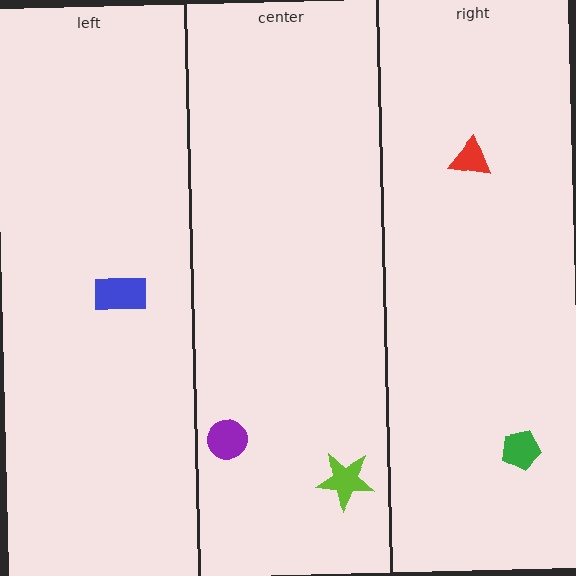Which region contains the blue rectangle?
The left region.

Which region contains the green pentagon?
The right region.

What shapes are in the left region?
The blue rectangle.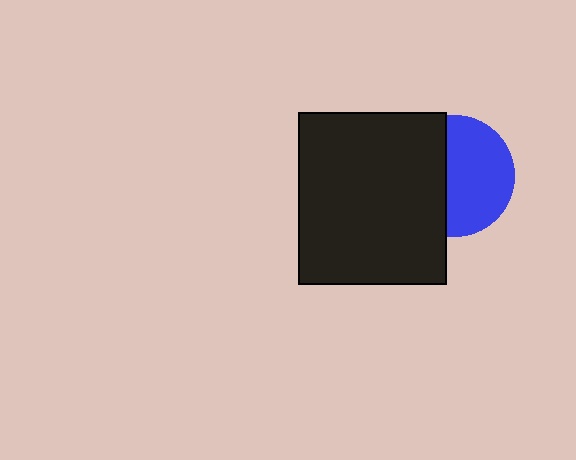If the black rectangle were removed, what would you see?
You would see the complete blue circle.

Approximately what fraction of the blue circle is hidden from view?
Roughly 43% of the blue circle is hidden behind the black rectangle.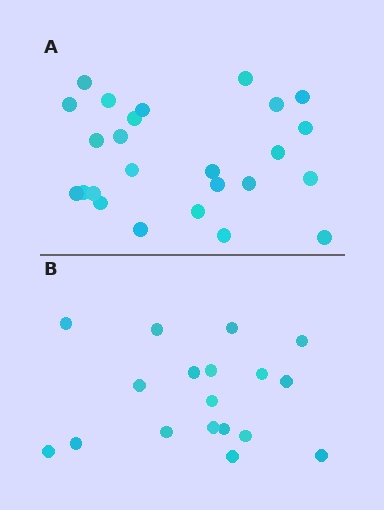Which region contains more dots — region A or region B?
Region A (the top region) has more dots.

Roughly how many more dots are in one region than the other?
Region A has roughly 8 or so more dots than region B.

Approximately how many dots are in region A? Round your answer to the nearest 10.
About 20 dots. (The exact count is 25, which rounds to 20.)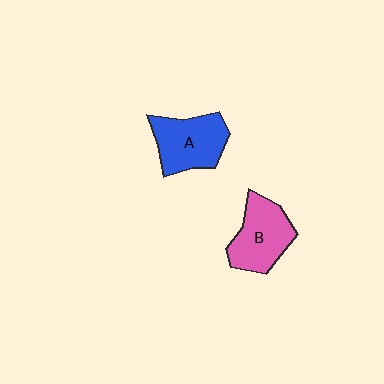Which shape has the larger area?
Shape A (blue).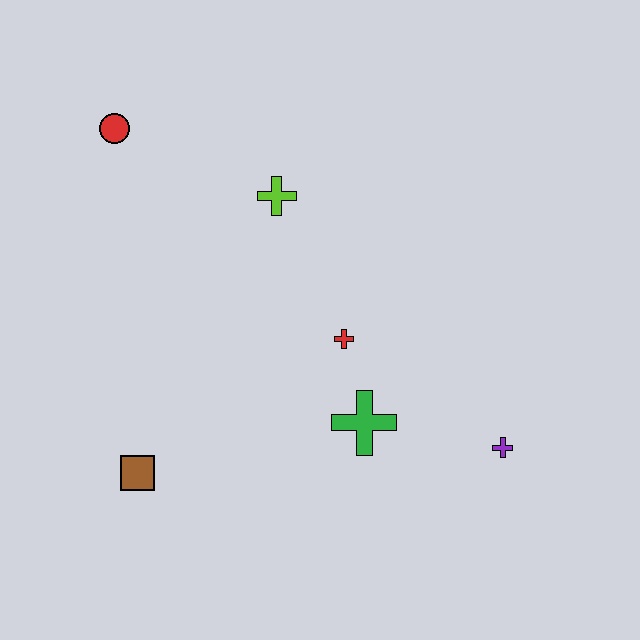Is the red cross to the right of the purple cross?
No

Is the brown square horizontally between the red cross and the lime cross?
No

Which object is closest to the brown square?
The green cross is closest to the brown square.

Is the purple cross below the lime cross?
Yes